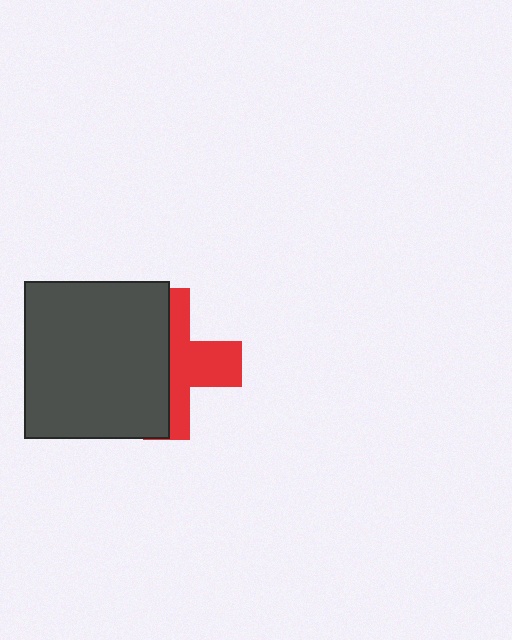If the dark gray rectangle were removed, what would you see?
You would see the complete red cross.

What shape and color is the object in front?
The object in front is a dark gray rectangle.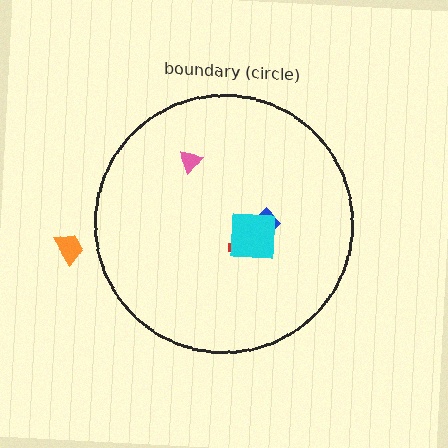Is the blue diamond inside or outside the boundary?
Inside.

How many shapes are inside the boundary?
4 inside, 1 outside.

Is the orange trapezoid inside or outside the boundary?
Outside.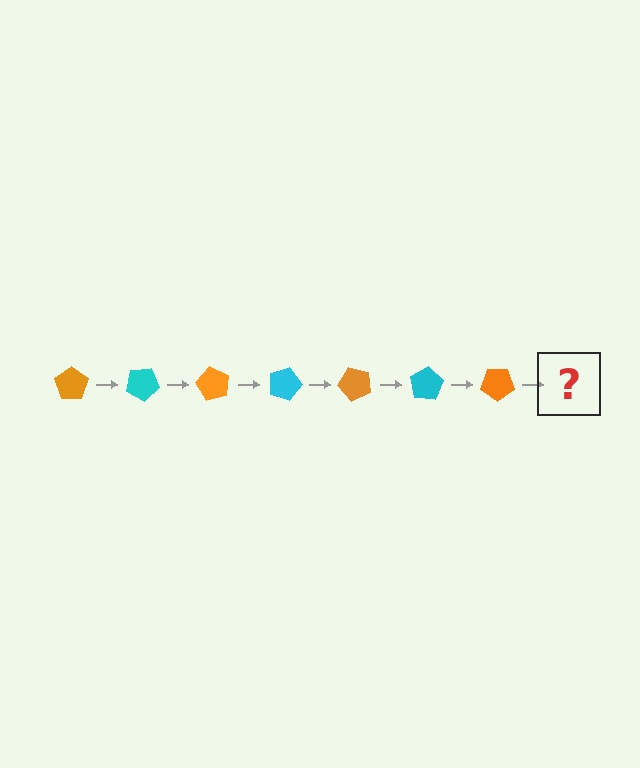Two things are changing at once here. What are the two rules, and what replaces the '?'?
The two rules are that it rotates 30 degrees each step and the color cycles through orange and cyan. The '?' should be a cyan pentagon, rotated 210 degrees from the start.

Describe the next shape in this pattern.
It should be a cyan pentagon, rotated 210 degrees from the start.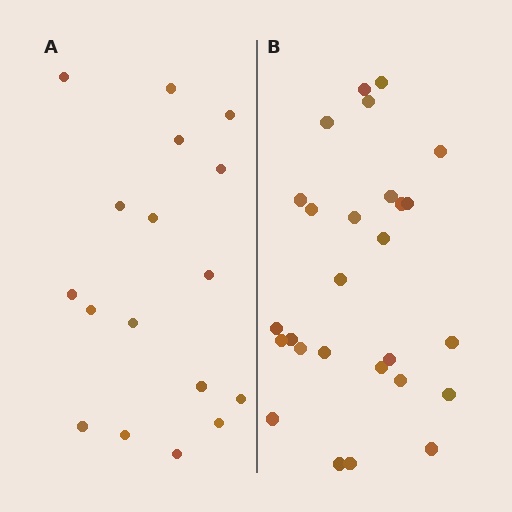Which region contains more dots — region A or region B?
Region B (the right region) has more dots.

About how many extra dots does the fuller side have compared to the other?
Region B has roughly 10 or so more dots than region A.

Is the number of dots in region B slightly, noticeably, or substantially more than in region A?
Region B has substantially more. The ratio is roughly 1.6 to 1.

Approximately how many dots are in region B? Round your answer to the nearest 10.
About 30 dots. (The exact count is 27, which rounds to 30.)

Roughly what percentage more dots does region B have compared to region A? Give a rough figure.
About 60% more.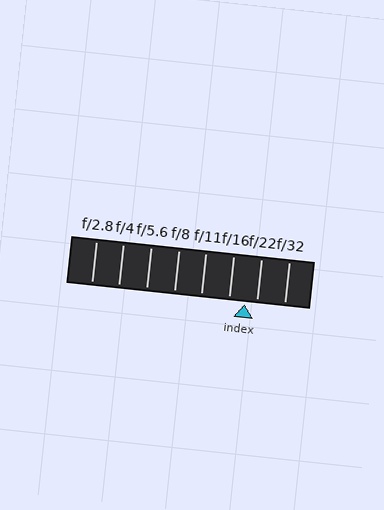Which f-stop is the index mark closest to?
The index mark is closest to f/22.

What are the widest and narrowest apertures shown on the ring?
The widest aperture shown is f/2.8 and the narrowest is f/32.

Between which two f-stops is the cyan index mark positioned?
The index mark is between f/16 and f/22.